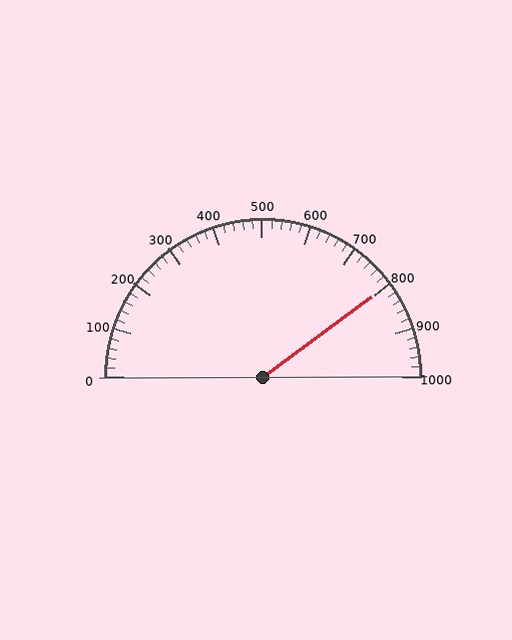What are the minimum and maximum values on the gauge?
The gauge ranges from 0 to 1000.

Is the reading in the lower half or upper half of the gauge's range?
The reading is in the upper half of the range (0 to 1000).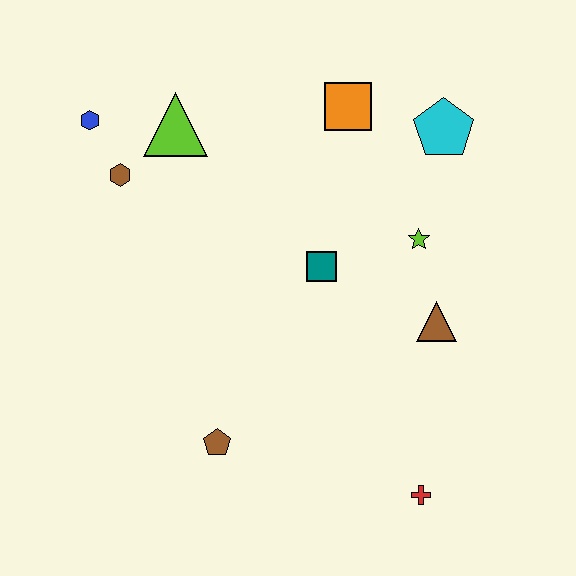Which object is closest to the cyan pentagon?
The orange square is closest to the cyan pentagon.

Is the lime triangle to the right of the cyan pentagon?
No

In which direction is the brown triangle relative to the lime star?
The brown triangle is below the lime star.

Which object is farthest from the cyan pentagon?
The brown pentagon is farthest from the cyan pentagon.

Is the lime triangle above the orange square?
No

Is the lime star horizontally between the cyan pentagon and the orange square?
Yes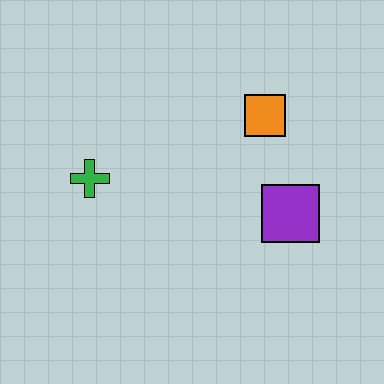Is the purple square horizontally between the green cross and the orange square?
No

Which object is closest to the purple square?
The orange square is closest to the purple square.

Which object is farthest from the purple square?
The green cross is farthest from the purple square.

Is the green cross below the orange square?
Yes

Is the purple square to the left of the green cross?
No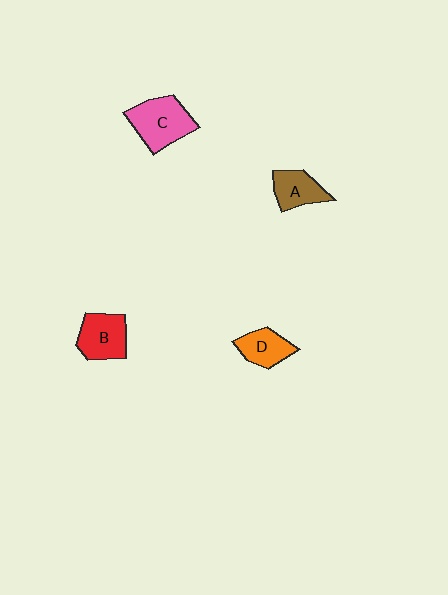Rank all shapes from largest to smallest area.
From largest to smallest: C (pink), B (red), A (brown), D (orange).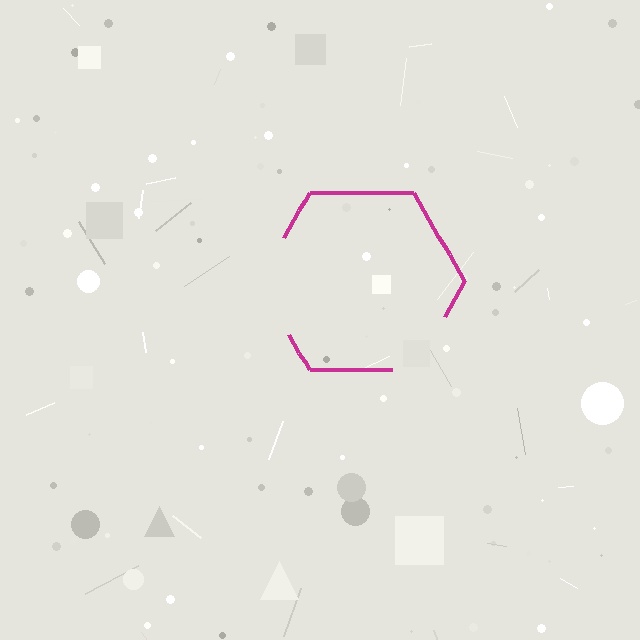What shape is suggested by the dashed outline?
The dashed outline suggests a hexagon.